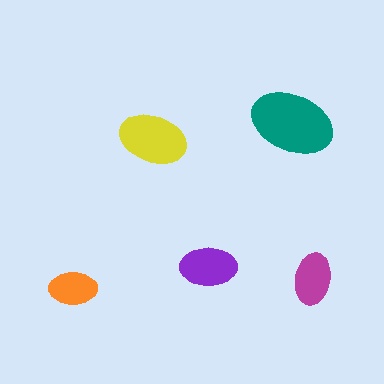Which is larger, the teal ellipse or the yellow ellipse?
The teal one.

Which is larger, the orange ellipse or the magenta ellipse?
The magenta one.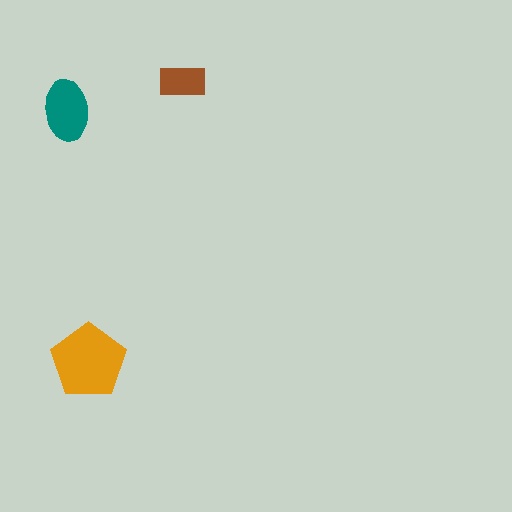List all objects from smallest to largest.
The brown rectangle, the teal ellipse, the orange pentagon.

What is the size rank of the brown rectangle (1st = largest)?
3rd.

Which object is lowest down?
The orange pentagon is bottommost.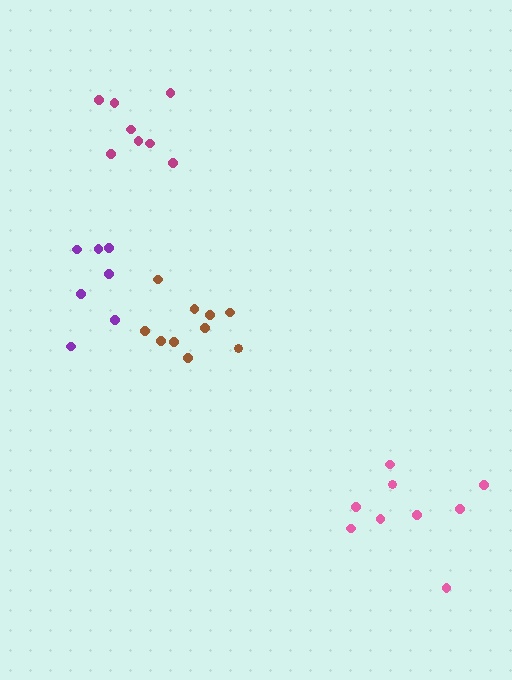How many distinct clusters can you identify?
There are 4 distinct clusters.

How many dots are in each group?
Group 1: 9 dots, Group 2: 10 dots, Group 3: 8 dots, Group 4: 7 dots (34 total).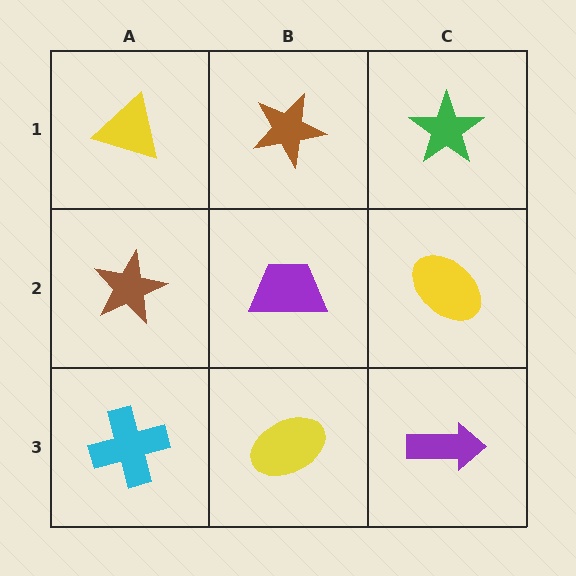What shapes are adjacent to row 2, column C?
A green star (row 1, column C), a purple arrow (row 3, column C), a purple trapezoid (row 2, column B).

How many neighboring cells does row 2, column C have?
3.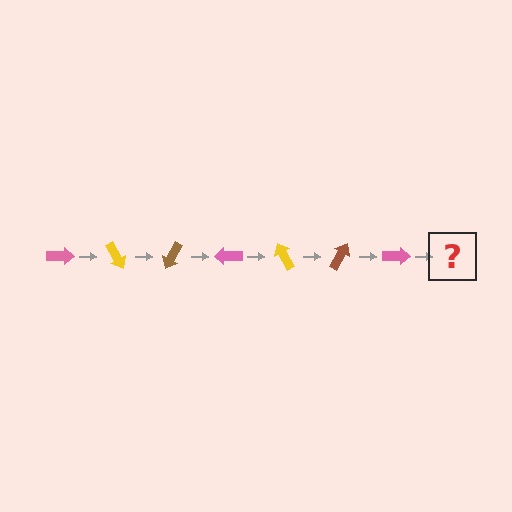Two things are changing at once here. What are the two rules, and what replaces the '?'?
The two rules are that it rotates 60 degrees each step and the color cycles through pink, yellow, and brown. The '?' should be a yellow arrow, rotated 420 degrees from the start.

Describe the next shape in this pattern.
It should be a yellow arrow, rotated 420 degrees from the start.